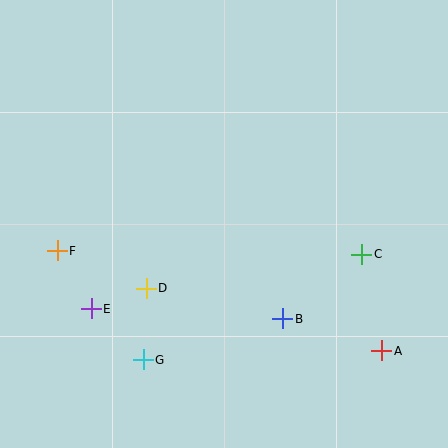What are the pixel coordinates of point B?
Point B is at (283, 319).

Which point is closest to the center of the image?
Point D at (146, 288) is closest to the center.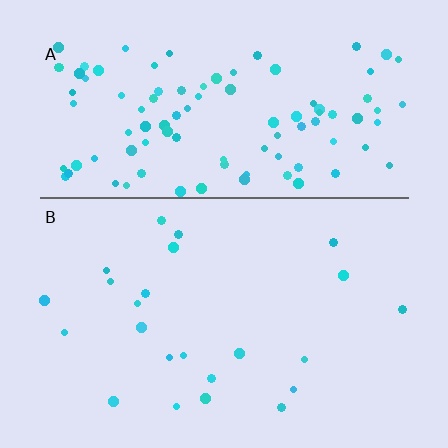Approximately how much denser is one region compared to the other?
Approximately 4.3× — region A over region B.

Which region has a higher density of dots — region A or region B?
A (the top).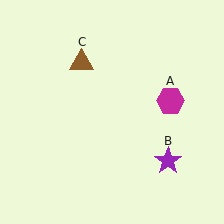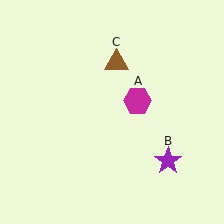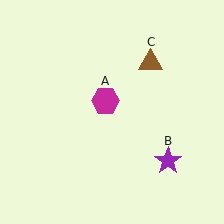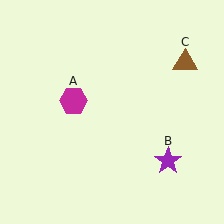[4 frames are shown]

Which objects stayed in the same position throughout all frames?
Purple star (object B) remained stationary.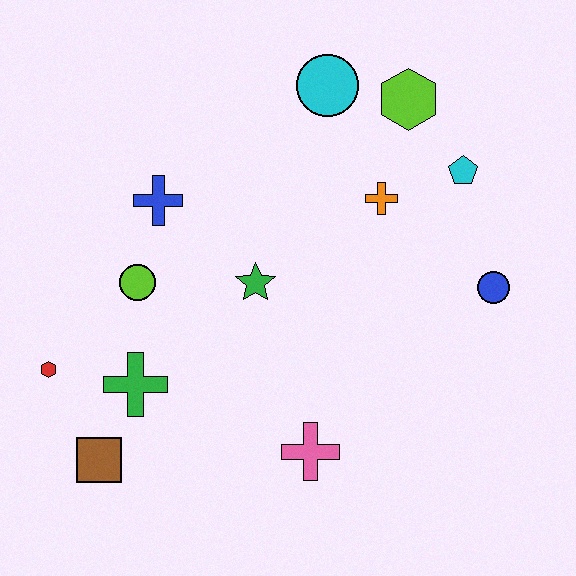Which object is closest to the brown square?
The green cross is closest to the brown square.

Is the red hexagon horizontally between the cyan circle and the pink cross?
No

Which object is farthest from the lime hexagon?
The brown square is farthest from the lime hexagon.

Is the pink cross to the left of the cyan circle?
Yes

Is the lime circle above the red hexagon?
Yes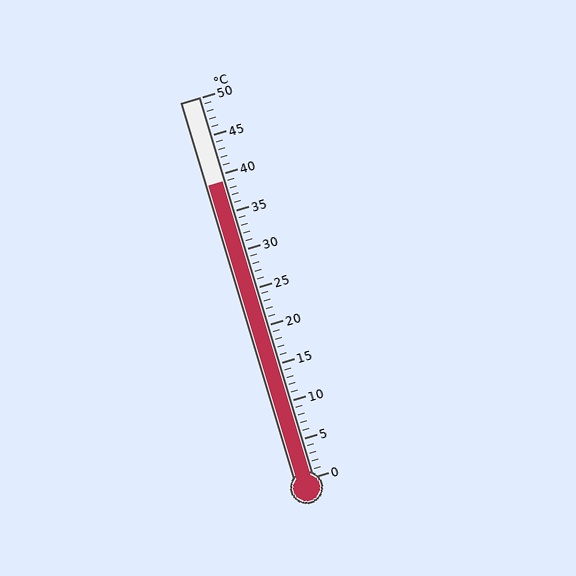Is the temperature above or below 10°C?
The temperature is above 10°C.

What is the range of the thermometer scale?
The thermometer scale ranges from 0°C to 50°C.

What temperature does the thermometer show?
The thermometer shows approximately 39°C.